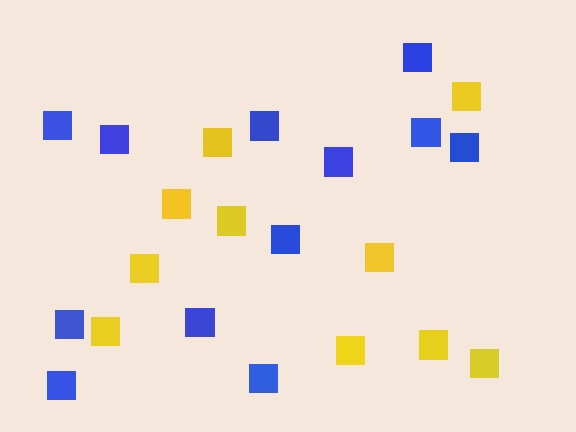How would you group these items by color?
There are 2 groups: one group of blue squares (12) and one group of yellow squares (10).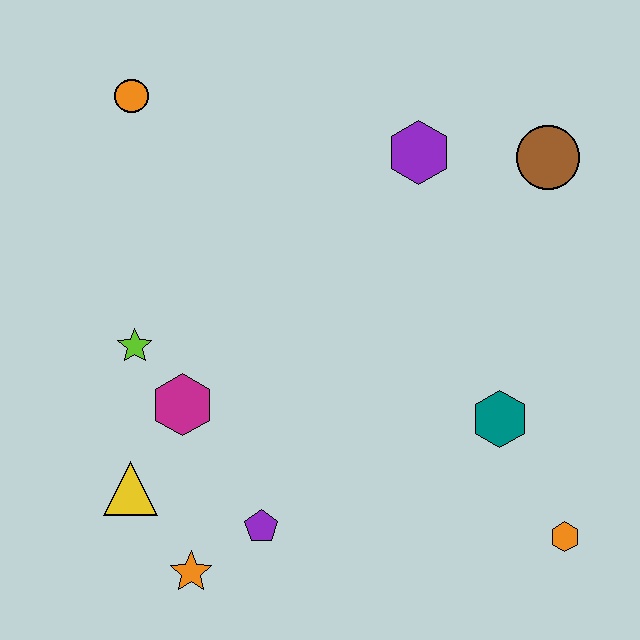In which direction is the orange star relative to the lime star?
The orange star is below the lime star.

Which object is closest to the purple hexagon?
The brown circle is closest to the purple hexagon.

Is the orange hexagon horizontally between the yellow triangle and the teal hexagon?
No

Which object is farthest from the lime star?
The orange hexagon is farthest from the lime star.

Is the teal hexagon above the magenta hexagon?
No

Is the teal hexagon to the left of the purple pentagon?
No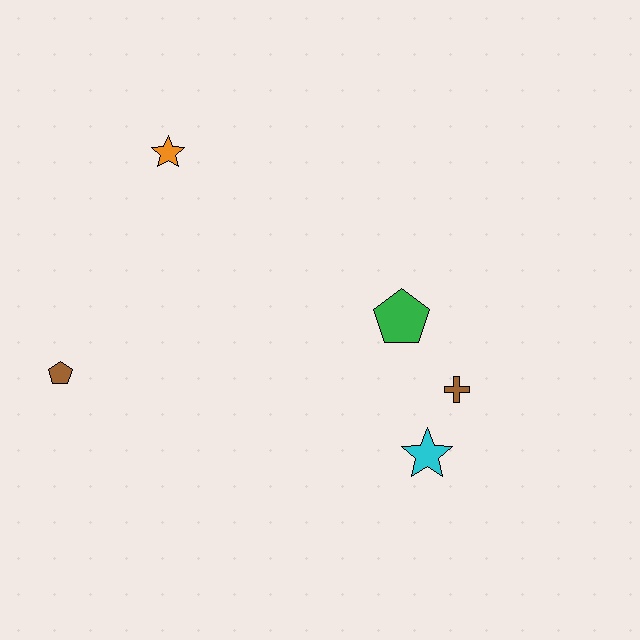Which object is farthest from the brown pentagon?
The brown cross is farthest from the brown pentagon.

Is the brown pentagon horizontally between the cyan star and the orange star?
No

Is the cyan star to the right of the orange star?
Yes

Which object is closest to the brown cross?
The cyan star is closest to the brown cross.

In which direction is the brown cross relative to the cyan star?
The brown cross is above the cyan star.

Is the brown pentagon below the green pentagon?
Yes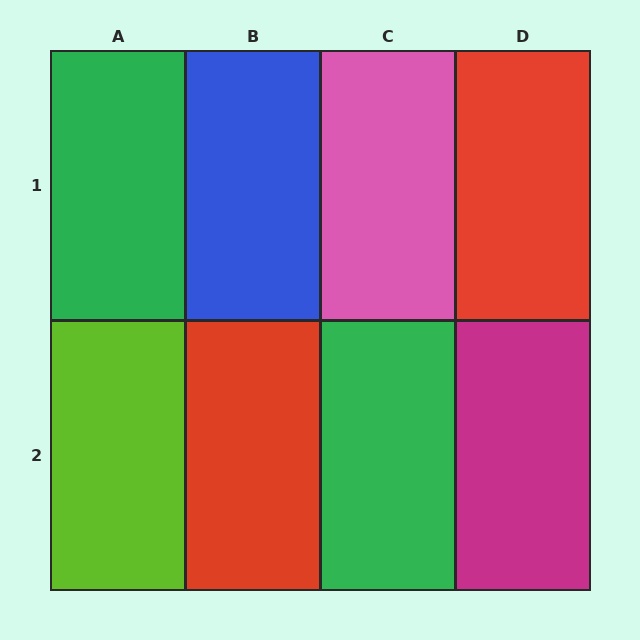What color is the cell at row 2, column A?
Lime.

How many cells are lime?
1 cell is lime.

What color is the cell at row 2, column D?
Magenta.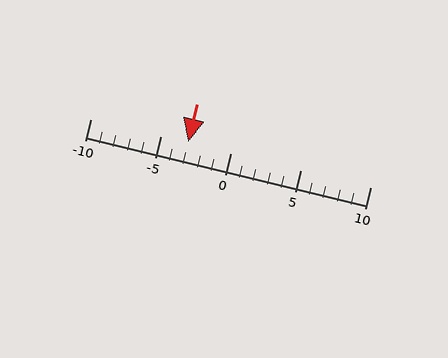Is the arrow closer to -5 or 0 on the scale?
The arrow is closer to -5.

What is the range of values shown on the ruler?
The ruler shows values from -10 to 10.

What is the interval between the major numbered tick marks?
The major tick marks are spaced 5 units apart.